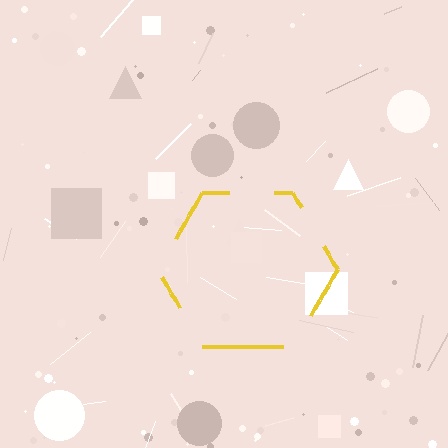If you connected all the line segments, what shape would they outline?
They would outline a hexagon.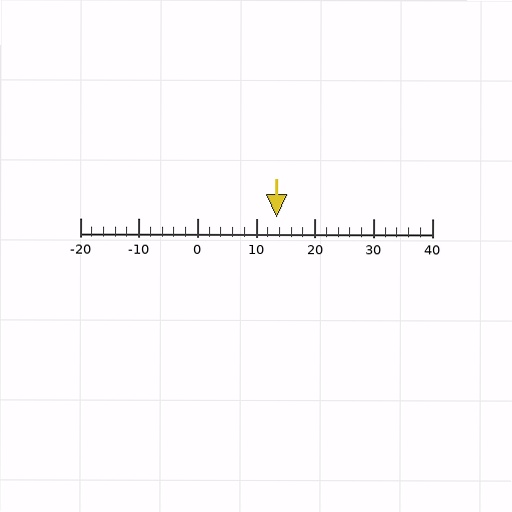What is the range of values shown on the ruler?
The ruler shows values from -20 to 40.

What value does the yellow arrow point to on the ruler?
The yellow arrow points to approximately 14.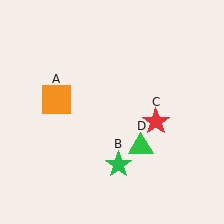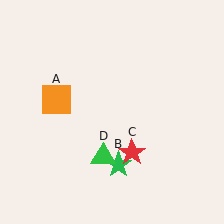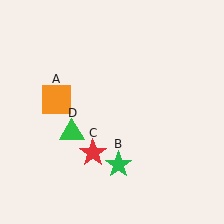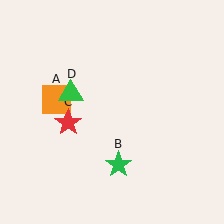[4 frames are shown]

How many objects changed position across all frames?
2 objects changed position: red star (object C), green triangle (object D).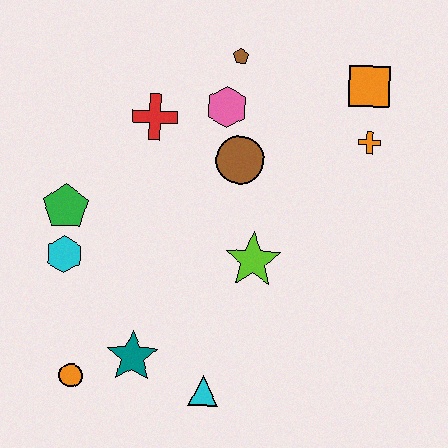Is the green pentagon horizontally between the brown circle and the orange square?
No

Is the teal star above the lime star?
No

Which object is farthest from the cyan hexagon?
The orange square is farthest from the cyan hexagon.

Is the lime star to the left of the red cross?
No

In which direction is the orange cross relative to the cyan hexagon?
The orange cross is to the right of the cyan hexagon.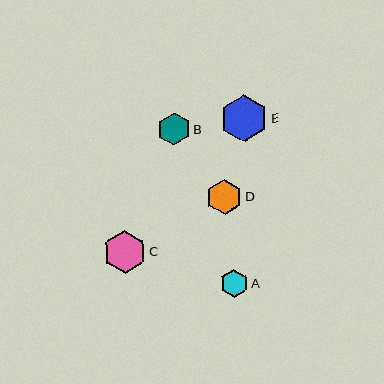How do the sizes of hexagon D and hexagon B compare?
Hexagon D and hexagon B are approximately the same size.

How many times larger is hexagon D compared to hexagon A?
Hexagon D is approximately 1.3 times the size of hexagon A.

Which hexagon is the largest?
Hexagon E is the largest with a size of approximately 47 pixels.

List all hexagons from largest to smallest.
From largest to smallest: E, C, D, B, A.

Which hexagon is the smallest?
Hexagon A is the smallest with a size of approximately 27 pixels.